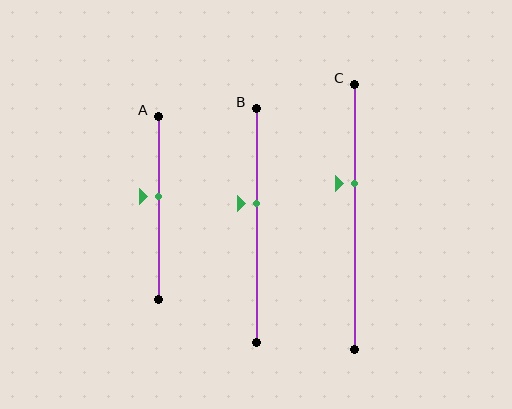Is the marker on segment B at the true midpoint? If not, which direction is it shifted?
No, the marker on segment B is shifted upward by about 9% of the segment length.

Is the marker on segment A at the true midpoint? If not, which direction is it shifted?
No, the marker on segment A is shifted upward by about 6% of the segment length.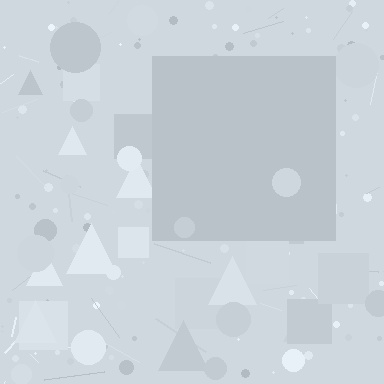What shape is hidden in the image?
A square is hidden in the image.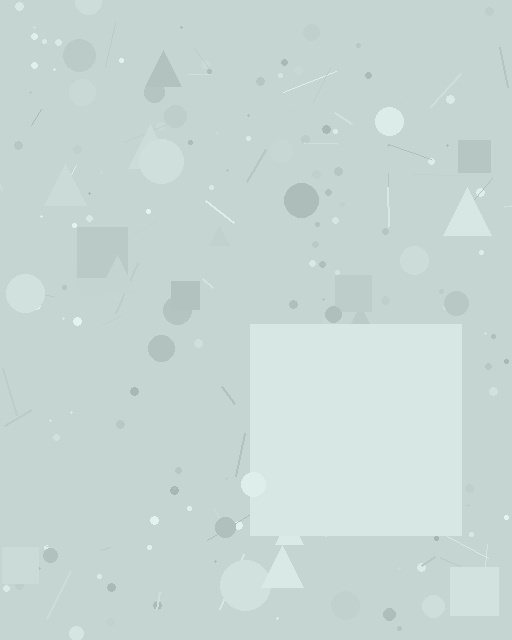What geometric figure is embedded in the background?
A square is embedded in the background.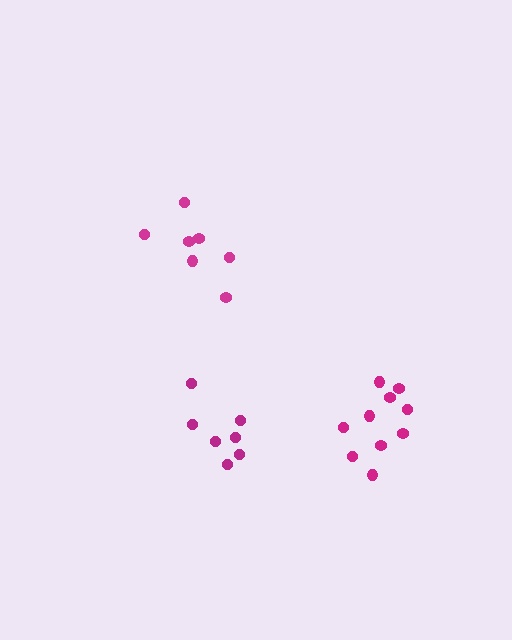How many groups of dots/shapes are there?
There are 3 groups.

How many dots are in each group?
Group 1: 7 dots, Group 2: 7 dots, Group 3: 10 dots (24 total).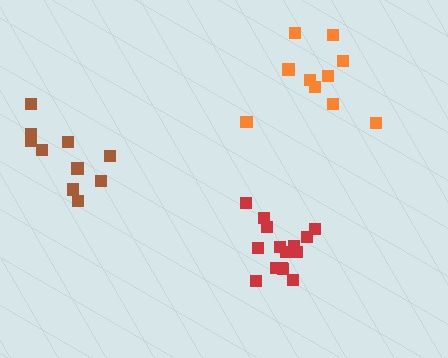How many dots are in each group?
Group 1: 10 dots, Group 2: 10 dots, Group 3: 15 dots (35 total).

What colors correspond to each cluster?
The clusters are colored: brown, orange, red.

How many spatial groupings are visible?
There are 3 spatial groupings.